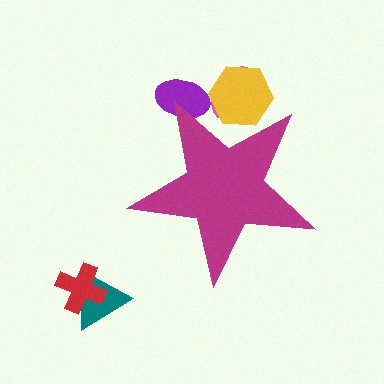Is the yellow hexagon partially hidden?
Yes, the yellow hexagon is partially hidden behind the magenta star.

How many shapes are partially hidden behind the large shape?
3 shapes are partially hidden.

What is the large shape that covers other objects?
A magenta star.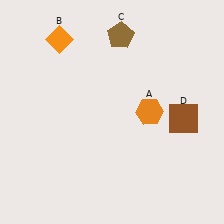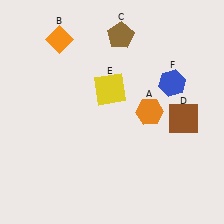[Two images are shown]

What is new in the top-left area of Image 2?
A yellow square (E) was added in the top-left area of Image 2.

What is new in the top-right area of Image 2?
A blue hexagon (F) was added in the top-right area of Image 2.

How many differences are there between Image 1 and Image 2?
There are 2 differences between the two images.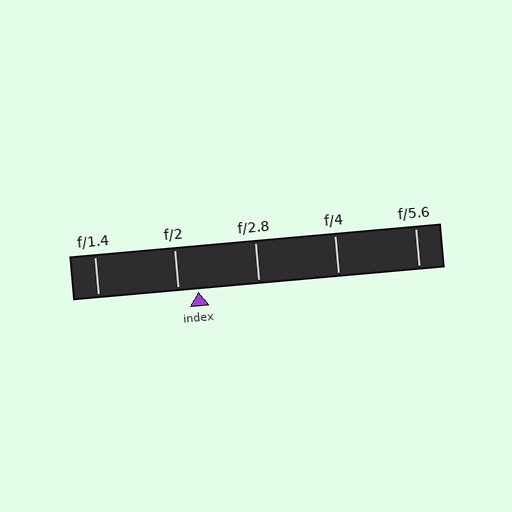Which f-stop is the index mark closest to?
The index mark is closest to f/2.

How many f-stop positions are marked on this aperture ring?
There are 5 f-stop positions marked.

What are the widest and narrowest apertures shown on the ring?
The widest aperture shown is f/1.4 and the narrowest is f/5.6.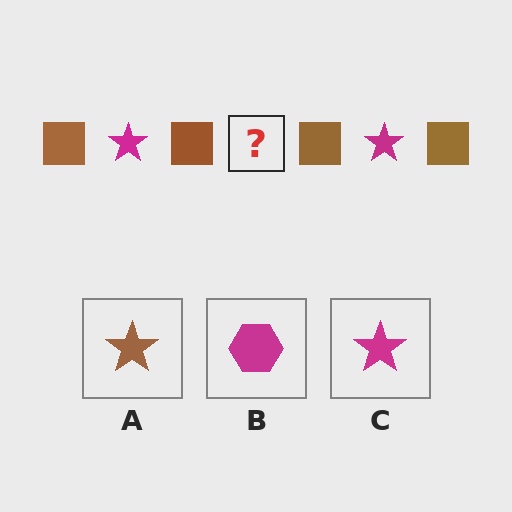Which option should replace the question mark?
Option C.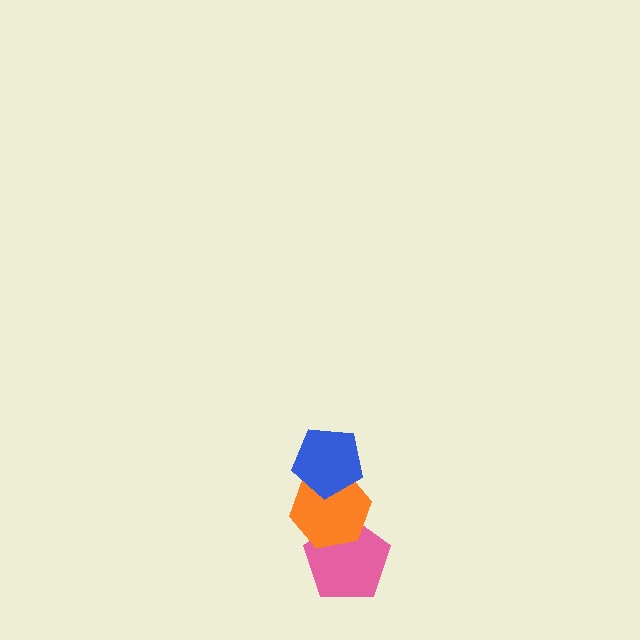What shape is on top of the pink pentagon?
The orange hexagon is on top of the pink pentagon.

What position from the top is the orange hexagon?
The orange hexagon is 2nd from the top.